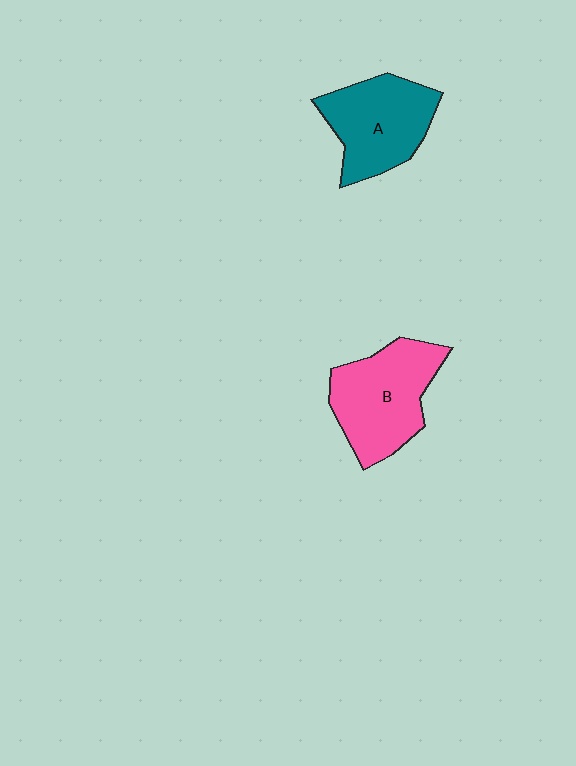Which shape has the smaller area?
Shape A (teal).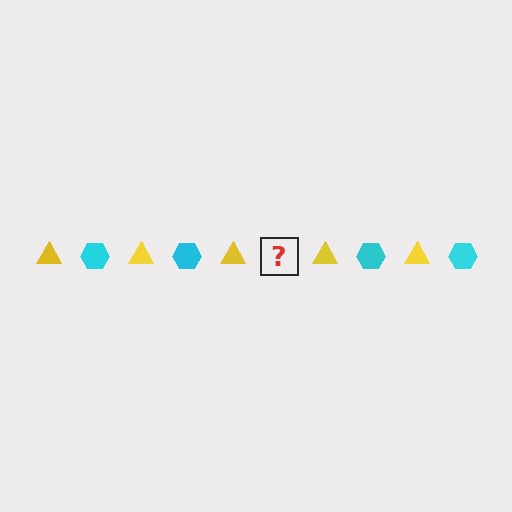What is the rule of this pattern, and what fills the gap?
The rule is that the pattern alternates between yellow triangle and cyan hexagon. The gap should be filled with a cyan hexagon.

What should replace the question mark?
The question mark should be replaced with a cyan hexagon.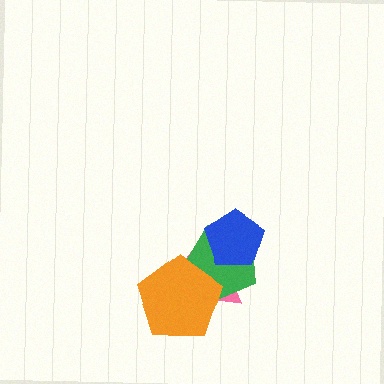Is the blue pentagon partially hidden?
No, no other shape covers it.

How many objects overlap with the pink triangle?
3 objects overlap with the pink triangle.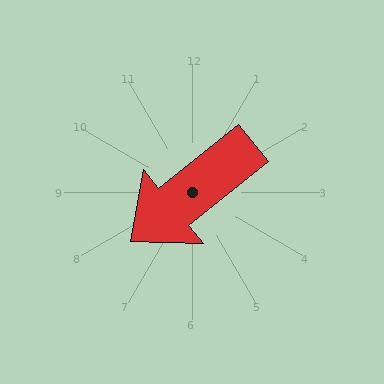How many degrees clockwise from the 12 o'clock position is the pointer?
Approximately 231 degrees.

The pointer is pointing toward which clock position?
Roughly 8 o'clock.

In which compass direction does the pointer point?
Southwest.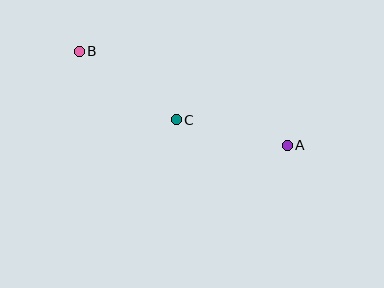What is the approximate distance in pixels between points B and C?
The distance between B and C is approximately 119 pixels.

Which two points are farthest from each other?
Points A and B are farthest from each other.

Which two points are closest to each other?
Points A and C are closest to each other.